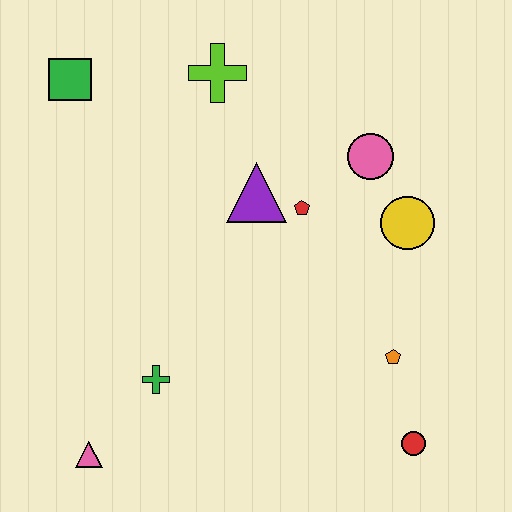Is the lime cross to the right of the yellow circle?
No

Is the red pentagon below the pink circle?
Yes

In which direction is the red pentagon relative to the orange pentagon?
The red pentagon is above the orange pentagon.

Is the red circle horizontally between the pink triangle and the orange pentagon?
No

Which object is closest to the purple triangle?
The red pentagon is closest to the purple triangle.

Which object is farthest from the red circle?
The green square is farthest from the red circle.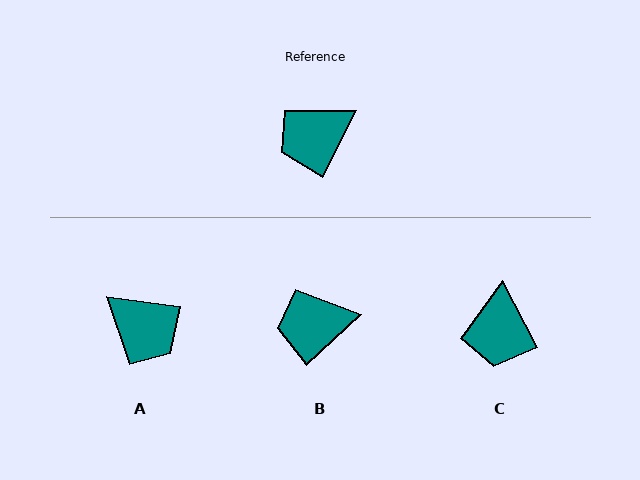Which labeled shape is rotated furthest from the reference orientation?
A, about 109 degrees away.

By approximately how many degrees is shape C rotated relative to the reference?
Approximately 54 degrees counter-clockwise.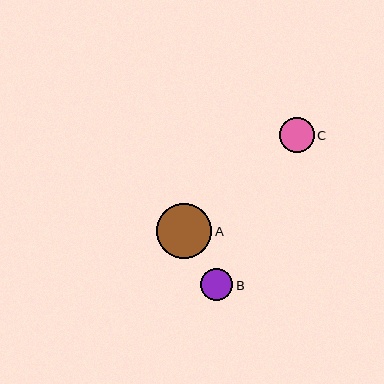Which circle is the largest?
Circle A is the largest with a size of approximately 55 pixels.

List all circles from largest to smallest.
From largest to smallest: A, C, B.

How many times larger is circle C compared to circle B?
Circle C is approximately 1.1 times the size of circle B.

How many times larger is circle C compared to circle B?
Circle C is approximately 1.1 times the size of circle B.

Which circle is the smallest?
Circle B is the smallest with a size of approximately 32 pixels.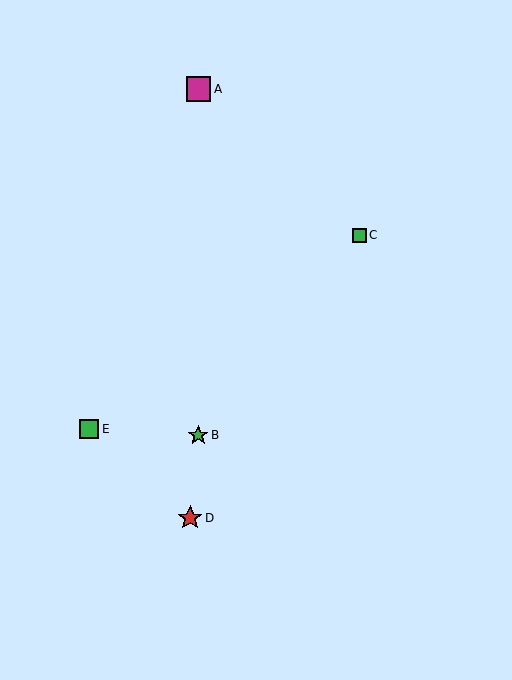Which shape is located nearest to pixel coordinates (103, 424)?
The green square (labeled E) at (89, 429) is nearest to that location.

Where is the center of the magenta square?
The center of the magenta square is at (198, 89).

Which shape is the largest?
The red star (labeled D) is the largest.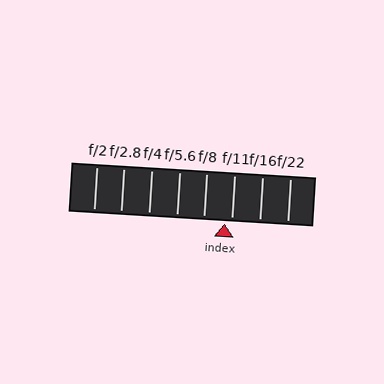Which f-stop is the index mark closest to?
The index mark is closest to f/11.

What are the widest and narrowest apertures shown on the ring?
The widest aperture shown is f/2 and the narrowest is f/22.